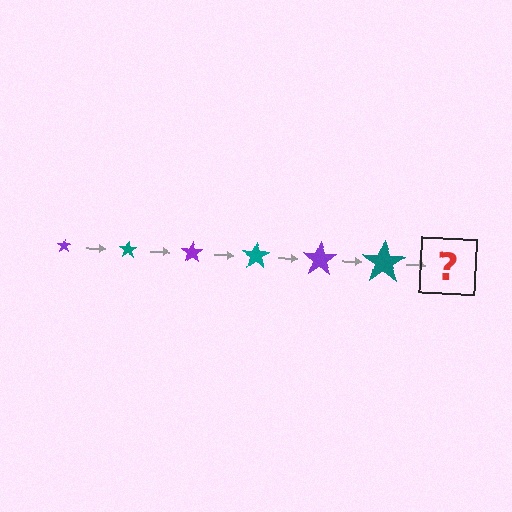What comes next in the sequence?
The next element should be a purple star, larger than the previous one.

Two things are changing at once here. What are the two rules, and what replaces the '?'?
The two rules are that the star grows larger each step and the color cycles through purple and teal. The '?' should be a purple star, larger than the previous one.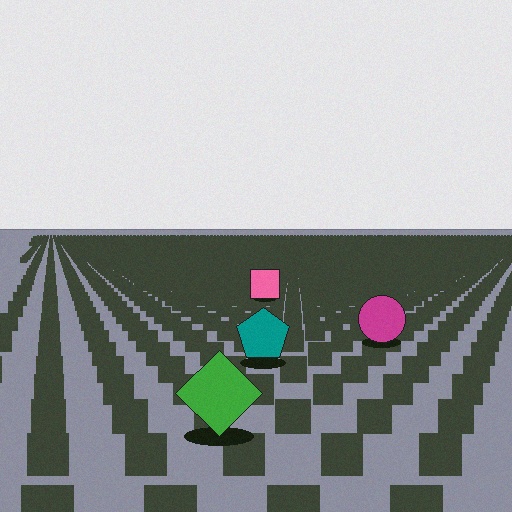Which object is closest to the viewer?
The green diamond is closest. The texture marks near it are larger and more spread out.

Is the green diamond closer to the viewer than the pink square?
Yes. The green diamond is closer — you can tell from the texture gradient: the ground texture is coarser near it.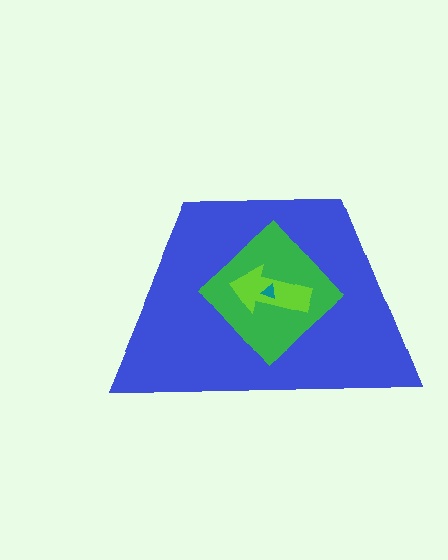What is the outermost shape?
The blue trapezoid.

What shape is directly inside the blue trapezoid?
The green diamond.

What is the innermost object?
The teal triangle.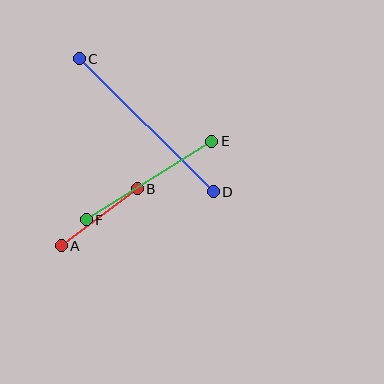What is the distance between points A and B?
The distance is approximately 95 pixels.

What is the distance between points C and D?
The distance is approximately 189 pixels.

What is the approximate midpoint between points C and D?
The midpoint is at approximately (146, 125) pixels.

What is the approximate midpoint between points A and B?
The midpoint is at approximately (99, 217) pixels.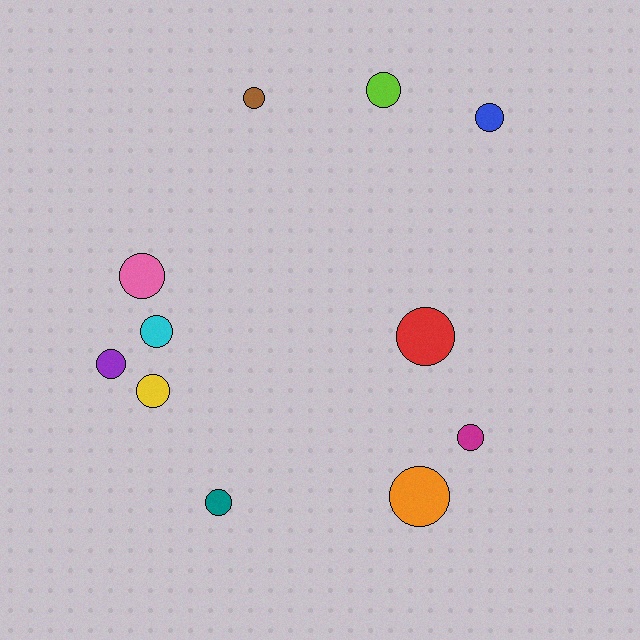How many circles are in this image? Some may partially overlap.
There are 11 circles.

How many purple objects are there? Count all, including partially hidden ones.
There is 1 purple object.